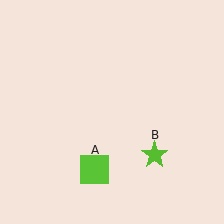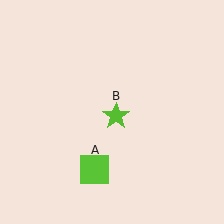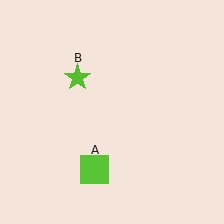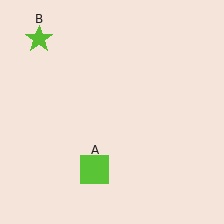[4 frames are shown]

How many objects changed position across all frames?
1 object changed position: lime star (object B).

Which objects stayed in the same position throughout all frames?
Lime square (object A) remained stationary.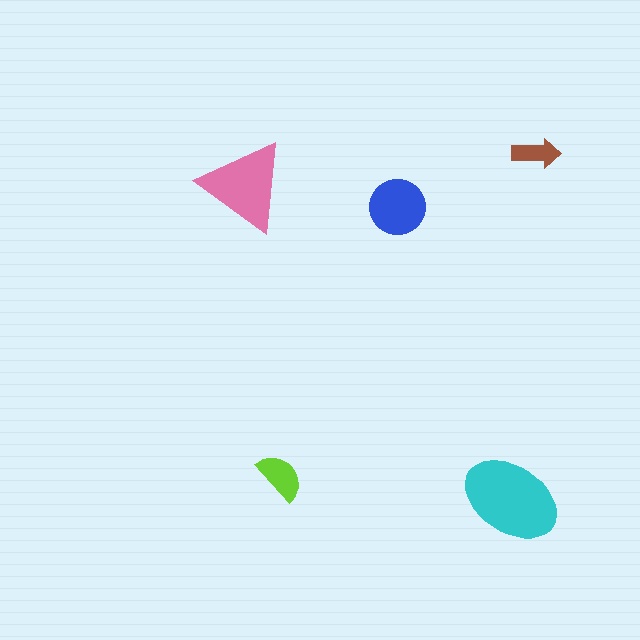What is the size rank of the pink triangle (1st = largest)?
2nd.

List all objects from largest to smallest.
The cyan ellipse, the pink triangle, the blue circle, the lime semicircle, the brown arrow.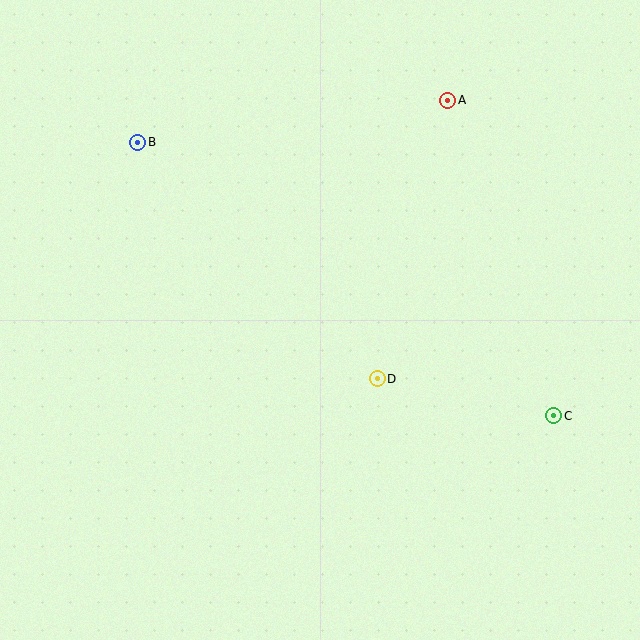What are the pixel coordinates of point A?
Point A is at (448, 100).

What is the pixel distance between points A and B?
The distance between A and B is 313 pixels.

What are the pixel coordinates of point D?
Point D is at (377, 379).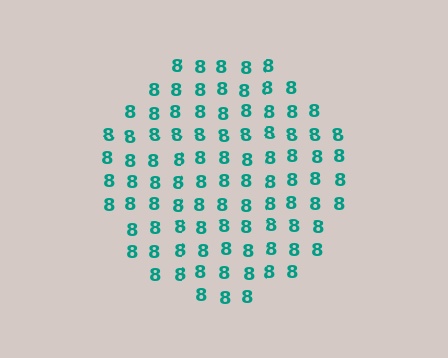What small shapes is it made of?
It is made of small digit 8's.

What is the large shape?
The large shape is a circle.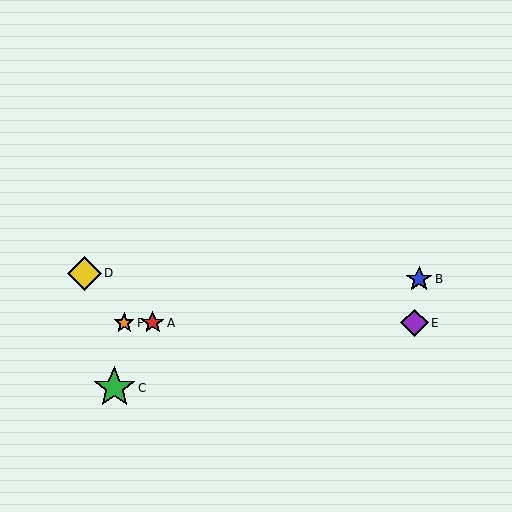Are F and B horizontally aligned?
No, F is at y≈323 and B is at y≈279.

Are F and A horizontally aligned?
Yes, both are at y≈323.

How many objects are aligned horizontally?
3 objects (A, E, F) are aligned horizontally.